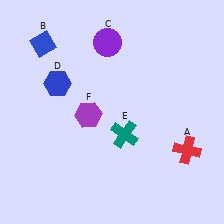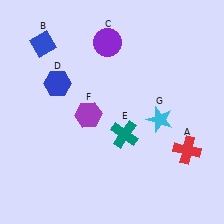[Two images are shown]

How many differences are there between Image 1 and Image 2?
There is 1 difference between the two images.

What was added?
A cyan star (G) was added in Image 2.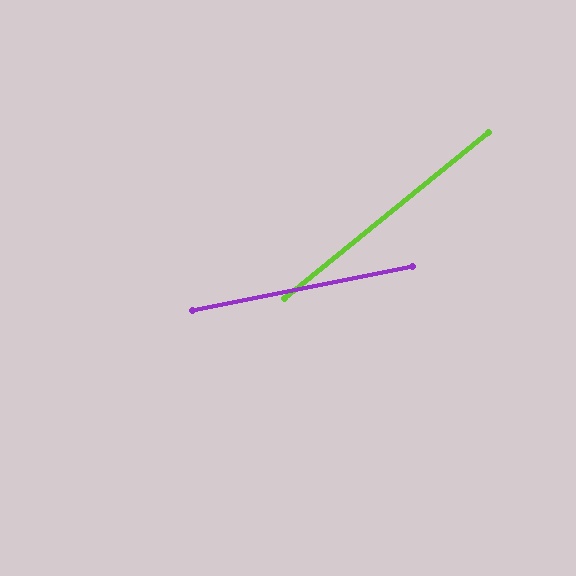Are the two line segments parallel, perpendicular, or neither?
Neither parallel nor perpendicular — they differ by about 28°.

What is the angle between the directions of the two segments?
Approximately 28 degrees.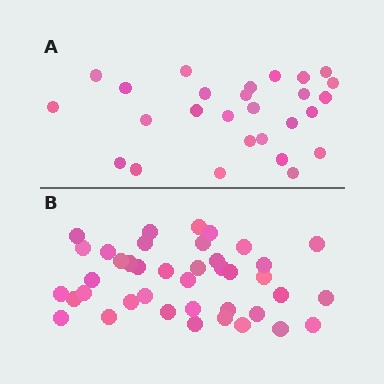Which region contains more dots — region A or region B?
Region B (the bottom region) has more dots.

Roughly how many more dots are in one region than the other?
Region B has approximately 15 more dots than region A.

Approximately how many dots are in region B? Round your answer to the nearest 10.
About 40 dots.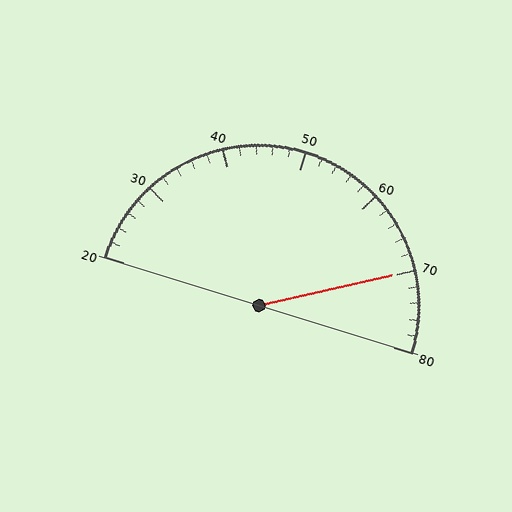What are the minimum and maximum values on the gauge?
The gauge ranges from 20 to 80.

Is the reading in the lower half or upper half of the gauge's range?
The reading is in the upper half of the range (20 to 80).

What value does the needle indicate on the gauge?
The needle indicates approximately 70.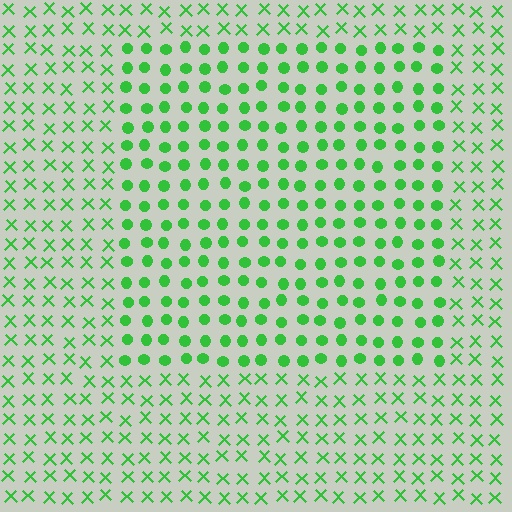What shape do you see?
I see a rectangle.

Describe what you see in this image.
The image is filled with small green elements arranged in a uniform grid. A rectangle-shaped region contains circles, while the surrounding area contains X marks. The boundary is defined purely by the change in element shape.